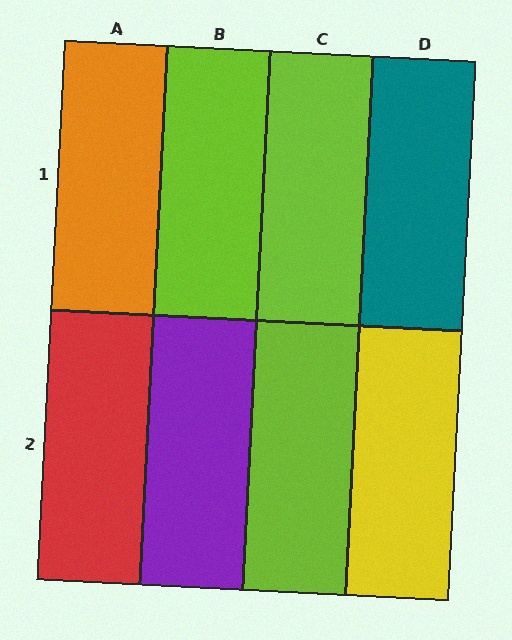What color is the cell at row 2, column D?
Yellow.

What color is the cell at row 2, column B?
Purple.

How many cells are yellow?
1 cell is yellow.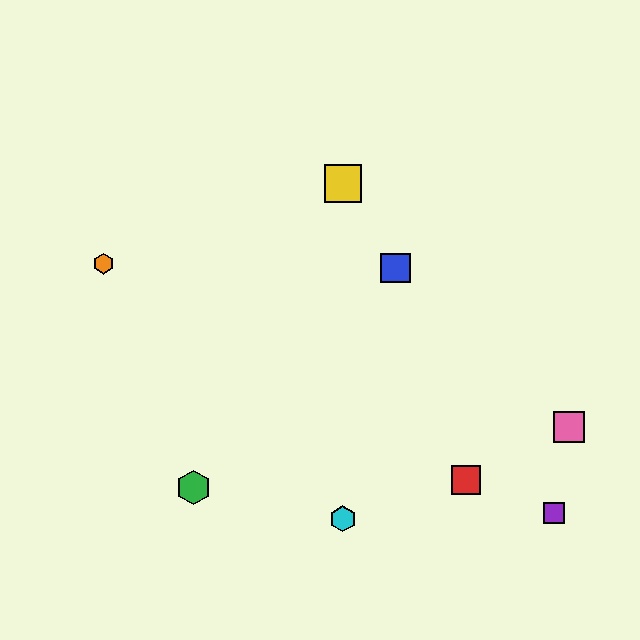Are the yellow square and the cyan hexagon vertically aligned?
Yes, both are at x≈343.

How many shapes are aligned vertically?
2 shapes (the yellow square, the cyan hexagon) are aligned vertically.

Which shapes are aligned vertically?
The yellow square, the cyan hexagon are aligned vertically.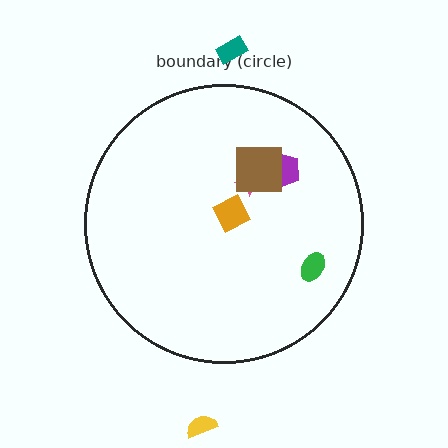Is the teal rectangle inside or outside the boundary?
Outside.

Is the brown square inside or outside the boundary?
Inside.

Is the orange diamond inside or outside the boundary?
Inside.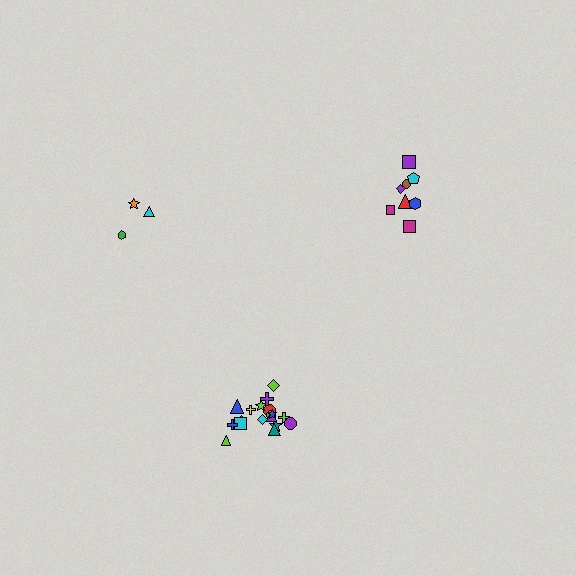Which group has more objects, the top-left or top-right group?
The top-right group.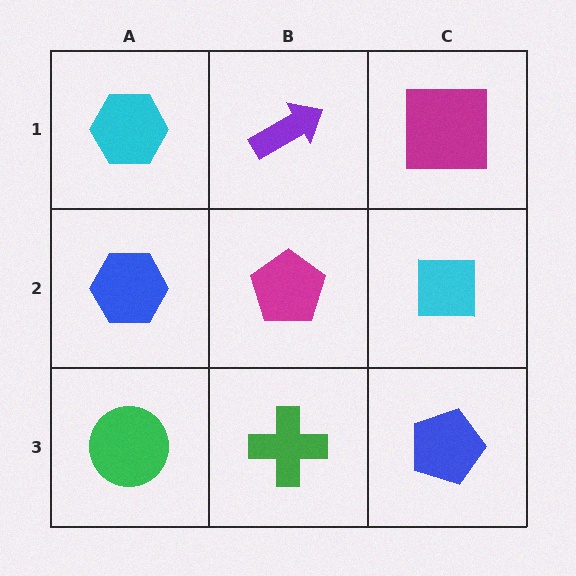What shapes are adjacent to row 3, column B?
A magenta pentagon (row 2, column B), a green circle (row 3, column A), a blue pentagon (row 3, column C).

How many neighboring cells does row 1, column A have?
2.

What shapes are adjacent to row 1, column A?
A blue hexagon (row 2, column A), a purple arrow (row 1, column B).